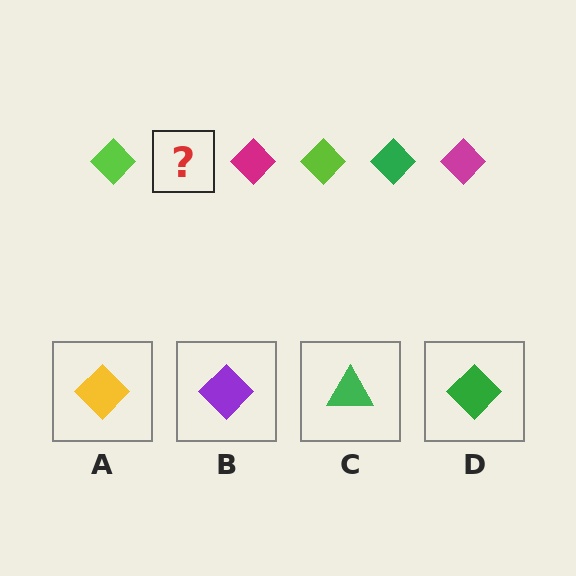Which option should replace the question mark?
Option D.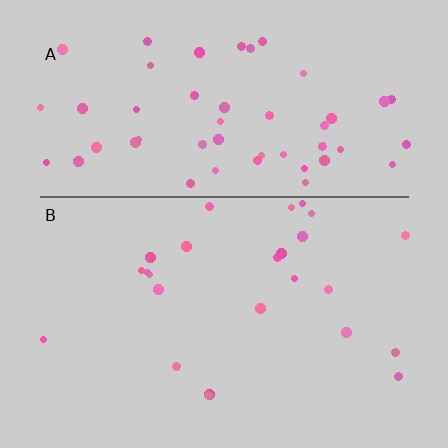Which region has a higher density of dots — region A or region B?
A (the top).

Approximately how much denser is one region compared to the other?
Approximately 2.2× — region A over region B.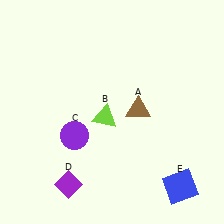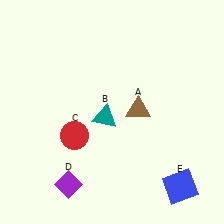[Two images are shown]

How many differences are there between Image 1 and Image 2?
There are 2 differences between the two images.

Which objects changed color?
B changed from lime to teal. C changed from purple to red.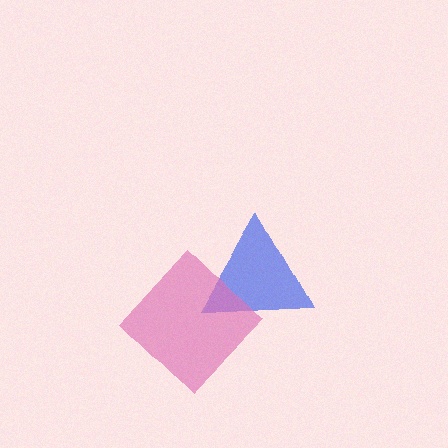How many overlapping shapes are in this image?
There are 2 overlapping shapes in the image.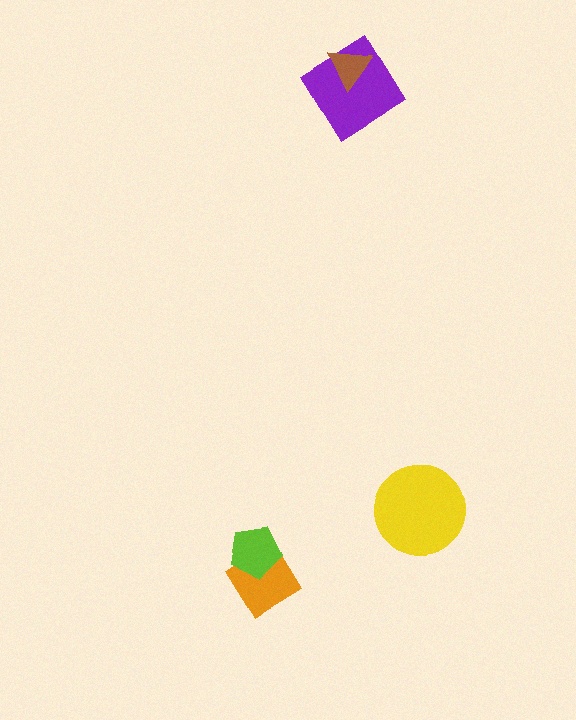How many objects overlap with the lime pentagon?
1 object overlaps with the lime pentagon.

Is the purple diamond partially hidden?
Yes, it is partially covered by another shape.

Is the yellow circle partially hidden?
No, no other shape covers it.